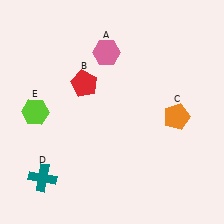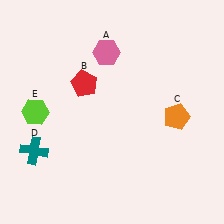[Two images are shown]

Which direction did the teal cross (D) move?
The teal cross (D) moved up.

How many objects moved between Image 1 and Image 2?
1 object moved between the two images.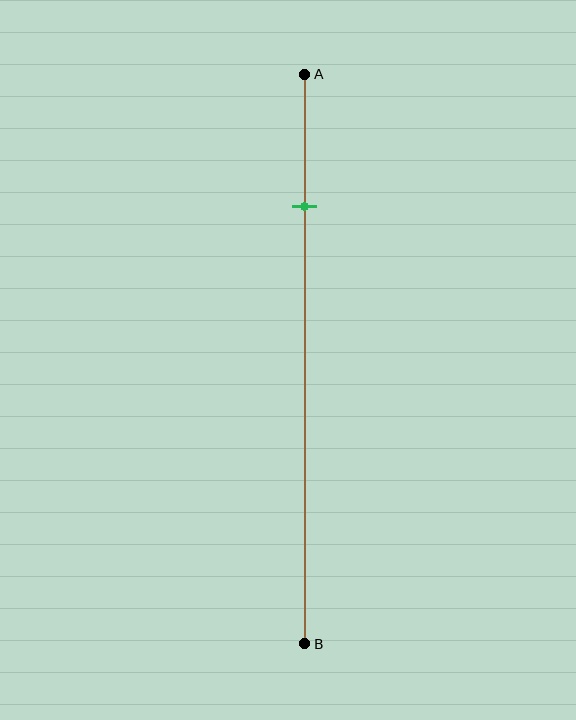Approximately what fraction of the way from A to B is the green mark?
The green mark is approximately 25% of the way from A to B.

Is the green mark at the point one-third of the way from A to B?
No, the mark is at about 25% from A, not at the 33% one-third point.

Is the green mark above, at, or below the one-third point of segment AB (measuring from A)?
The green mark is above the one-third point of segment AB.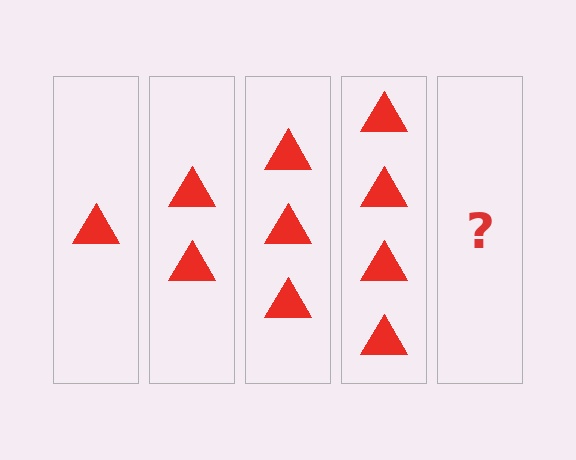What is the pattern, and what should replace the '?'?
The pattern is that each step adds one more triangle. The '?' should be 5 triangles.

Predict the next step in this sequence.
The next step is 5 triangles.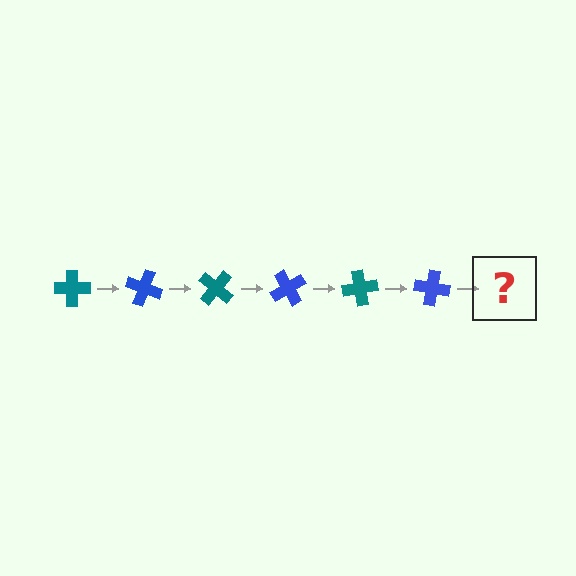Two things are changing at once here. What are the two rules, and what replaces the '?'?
The two rules are that it rotates 20 degrees each step and the color cycles through teal and blue. The '?' should be a teal cross, rotated 120 degrees from the start.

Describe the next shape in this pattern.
It should be a teal cross, rotated 120 degrees from the start.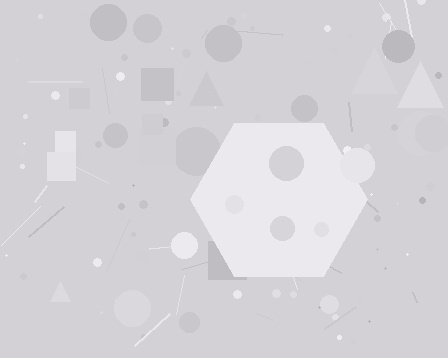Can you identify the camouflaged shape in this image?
The camouflaged shape is a hexagon.